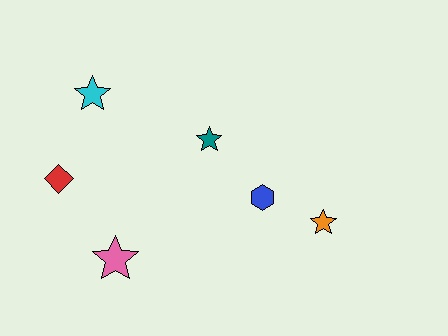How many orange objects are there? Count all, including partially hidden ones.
There is 1 orange object.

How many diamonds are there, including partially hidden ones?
There is 1 diamond.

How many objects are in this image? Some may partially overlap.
There are 6 objects.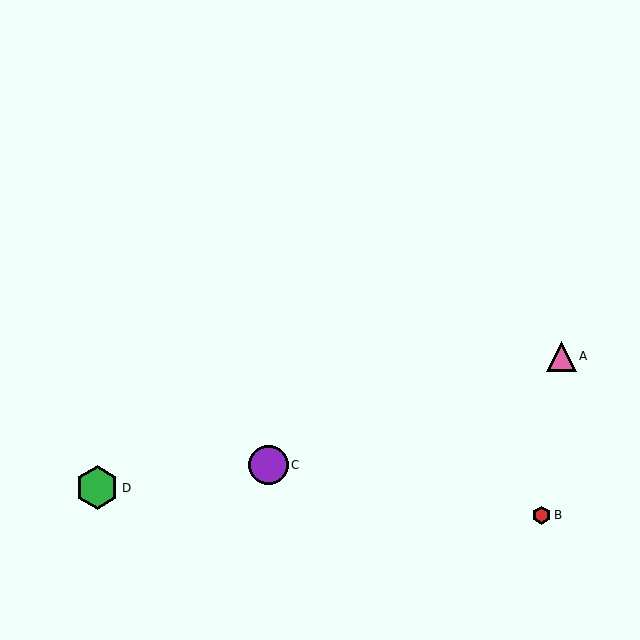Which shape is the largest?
The green hexagon (labeled D) is the largest.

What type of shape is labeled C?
Shape C is a purple circle.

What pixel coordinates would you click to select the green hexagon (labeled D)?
Click at (97, 488) to select the green hexagon D.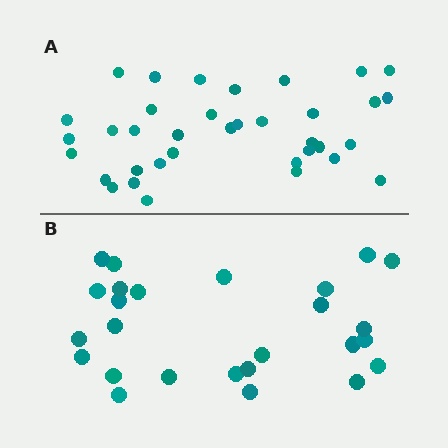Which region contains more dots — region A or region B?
Region A (the top region) has more dots.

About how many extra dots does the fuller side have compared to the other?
Region A has roughly 10 or so more dots than region B.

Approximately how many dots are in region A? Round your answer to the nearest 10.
About 40 dots. (The exact count is 36, which rounds to 40.)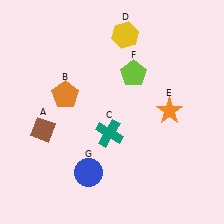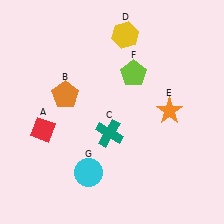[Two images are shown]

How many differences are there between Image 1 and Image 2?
There are 2 differences between the two images.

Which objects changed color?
A changed from brown to red. G changed from blue to cyan.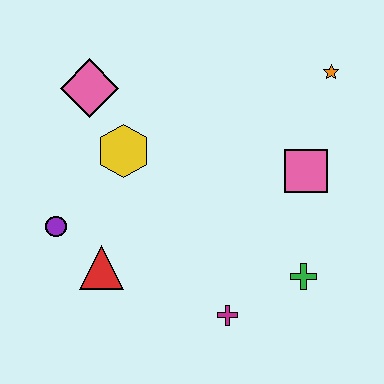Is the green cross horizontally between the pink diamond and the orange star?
Yes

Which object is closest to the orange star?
The pink square is closest to the orange star.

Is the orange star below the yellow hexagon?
No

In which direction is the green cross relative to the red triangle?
The green cross is to the right of the red triangle.